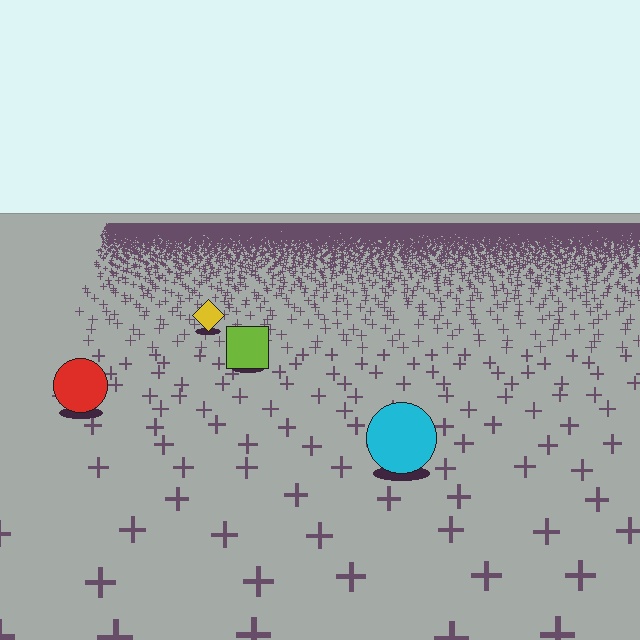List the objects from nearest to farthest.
From nearest to farthest: the cyan circle, the red circle, the lime square, the yellow diamond.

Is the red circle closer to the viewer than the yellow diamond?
Yes. The red circle is closer — you can tell from the texture gradient: the ground texture is coarser near it.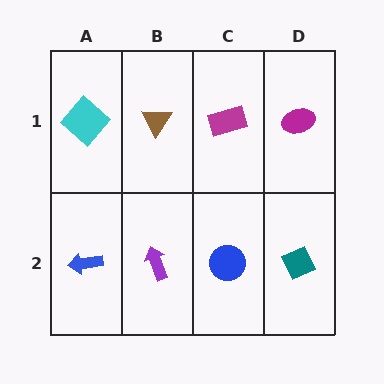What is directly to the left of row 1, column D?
A magenta rectangle.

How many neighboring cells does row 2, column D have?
2.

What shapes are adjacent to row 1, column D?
A teal diamond (row 2, column D), a magenta rectangle (row 1, column C).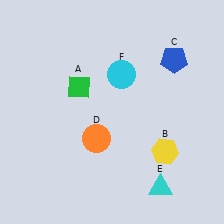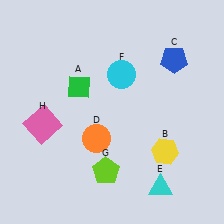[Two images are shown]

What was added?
A lime pentagon (G), a pink square (H) were added in Image 2.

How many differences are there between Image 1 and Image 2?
There are 2 differences between the two images.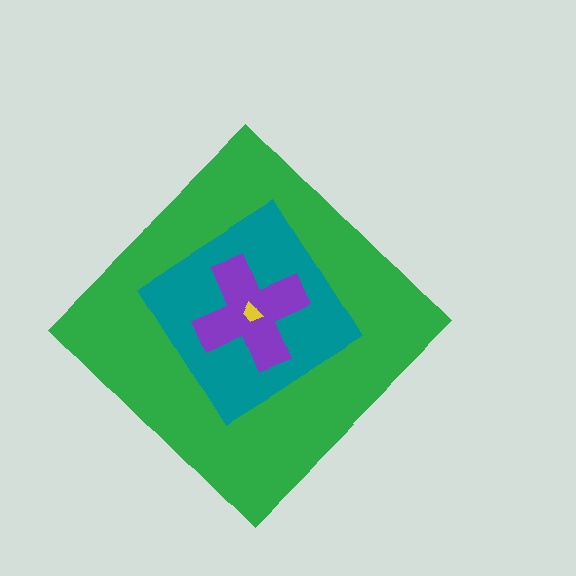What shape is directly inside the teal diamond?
The purple cross.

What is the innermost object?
The yellow trapezoid.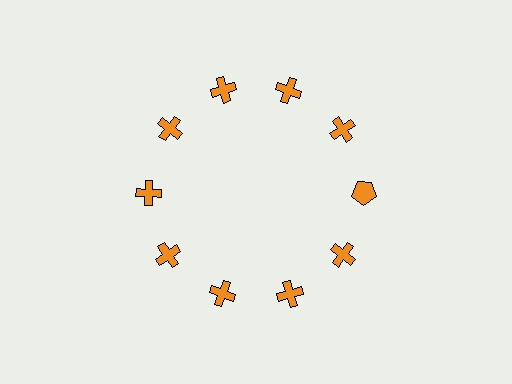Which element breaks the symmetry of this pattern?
The orange pentagon at roughly the 3 o'clock position breaks the symmetry. All other shapes are orange crosses.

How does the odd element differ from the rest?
It has a different shape: pentagon instead of cross.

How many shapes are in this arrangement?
There are 10 shapes arranged in a ring pattern.